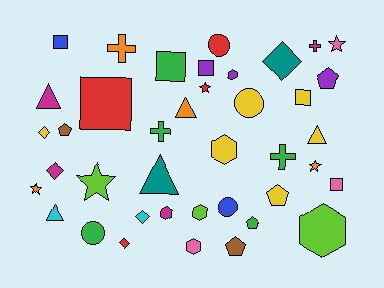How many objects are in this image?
There are 40 objects.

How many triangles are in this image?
There are 5 triangles.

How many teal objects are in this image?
There are 2 teal objects.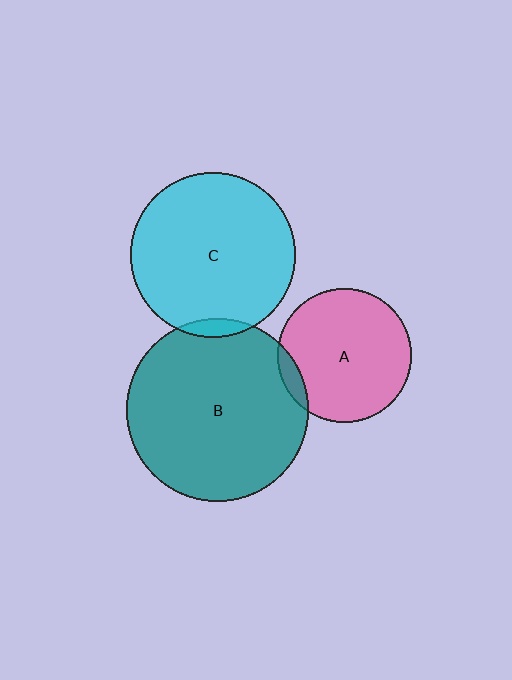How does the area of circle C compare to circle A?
Approximately 1.5 times.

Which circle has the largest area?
Circle B (teal).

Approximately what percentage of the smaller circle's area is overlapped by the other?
Approximately 5%.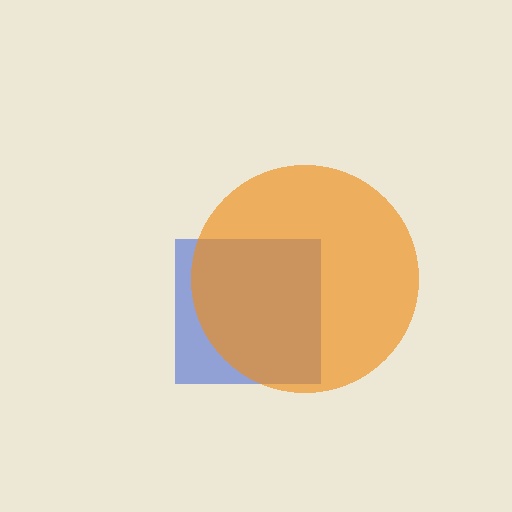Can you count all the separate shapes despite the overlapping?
Yes, there are 2 separate shapes.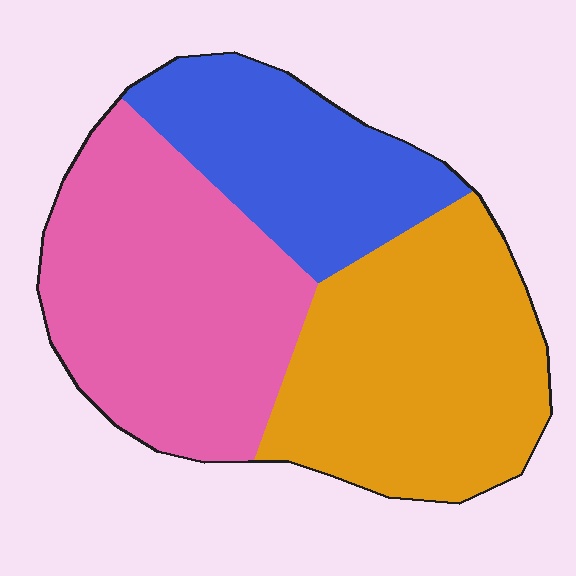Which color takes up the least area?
Blue, at roughly 25%.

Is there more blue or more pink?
Pink.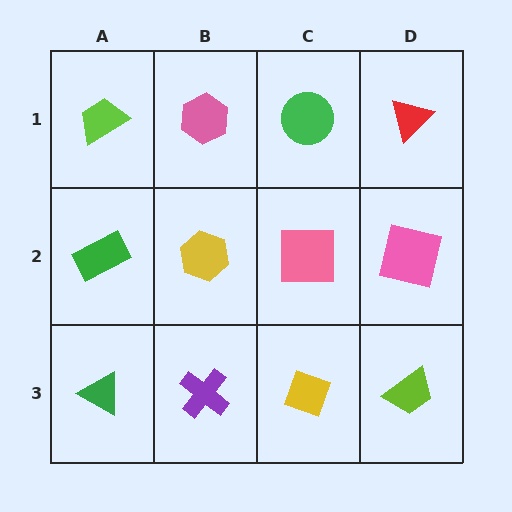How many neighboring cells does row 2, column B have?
4.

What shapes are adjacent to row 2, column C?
A green circle (row 1, column C), a yellow diamond (row 3, column C), a yellow hexagon (row 2, column B), a pink square (row 2, column D).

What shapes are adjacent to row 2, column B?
A pink hexagon (row 1, column B), a purple cross (row 3, column B), a green rectangle (row 2, column A), a pink square (row 2, column C).